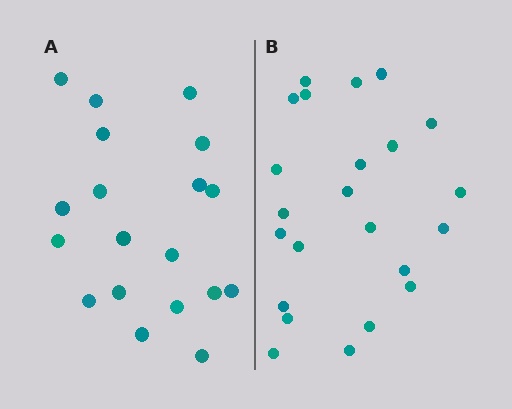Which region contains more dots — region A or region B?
Region B (the right region) has more dots.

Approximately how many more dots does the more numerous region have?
Region B has about 4 more dots than region A.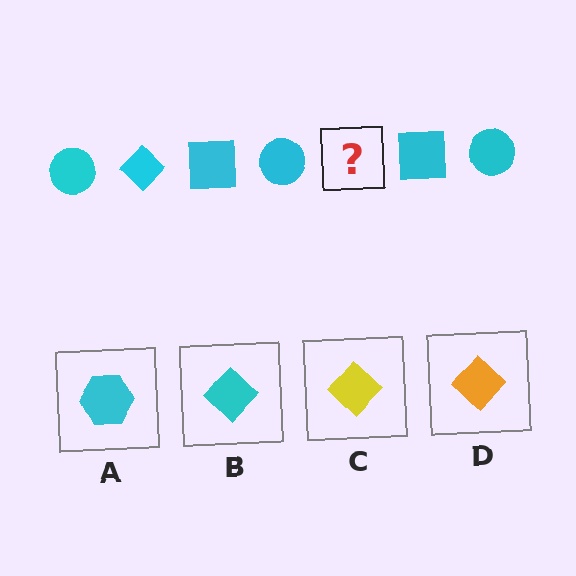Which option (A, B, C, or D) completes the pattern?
B.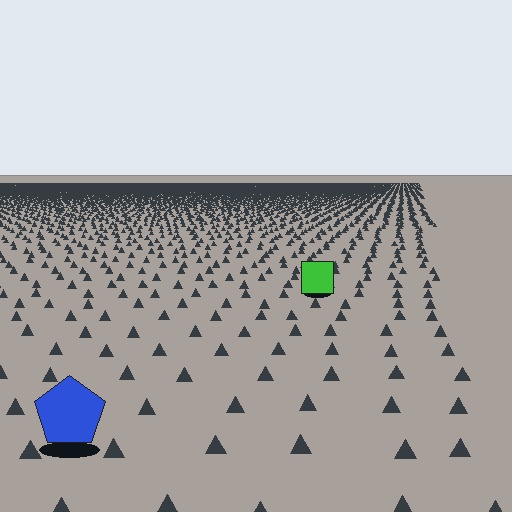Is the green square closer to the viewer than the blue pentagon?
No. The blue pentagon is closer — you can tell from the texture gradient: the ground texture is coarser near it.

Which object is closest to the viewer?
The blue pentagon is closest. The texture marks near it are larger and more spread out.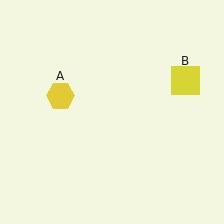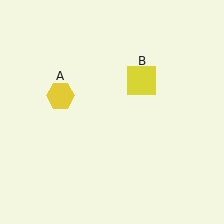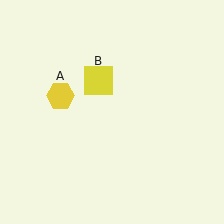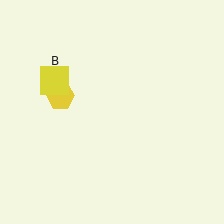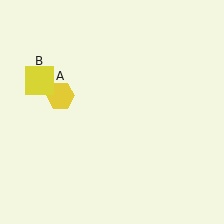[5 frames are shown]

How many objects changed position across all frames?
1 object changed position: yellow square (object B).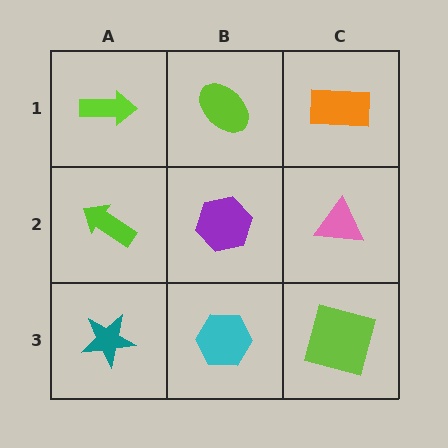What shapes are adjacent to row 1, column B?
A purple hexagon (row 2, column B), a lime arrow (row 1, column A), an orange rectangle (row 1, column C).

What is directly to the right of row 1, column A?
A lime ellipse.